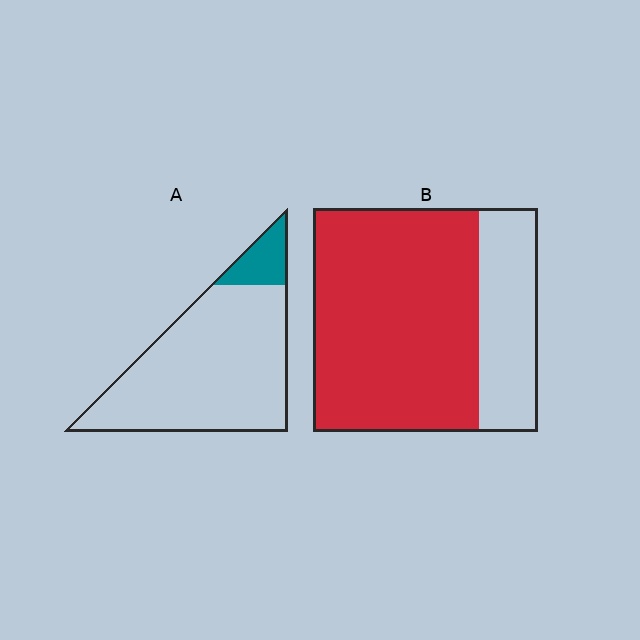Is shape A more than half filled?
No.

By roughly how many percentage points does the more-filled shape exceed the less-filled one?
By roughly 60 percentage points (B over A).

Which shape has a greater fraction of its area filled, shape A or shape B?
Shape B.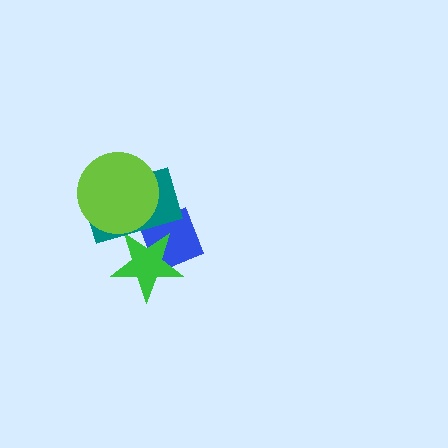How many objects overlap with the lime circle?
1 object overlaps with the lime circle.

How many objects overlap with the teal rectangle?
3 objects overlap with the teal rectangle.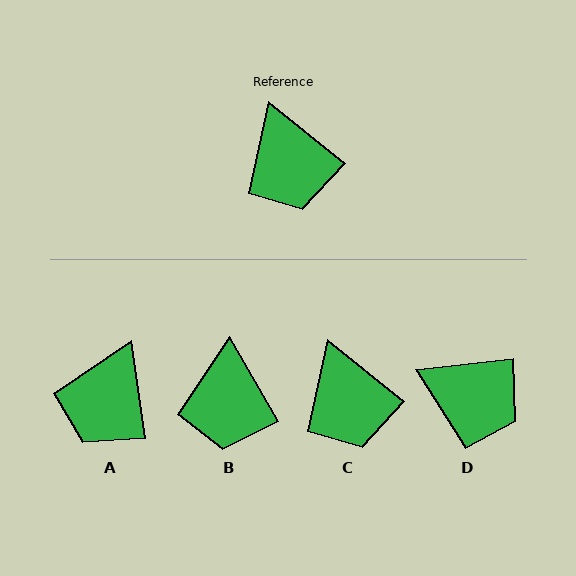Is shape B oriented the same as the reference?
No, it is off by about 21 degrees.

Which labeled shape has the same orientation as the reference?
C.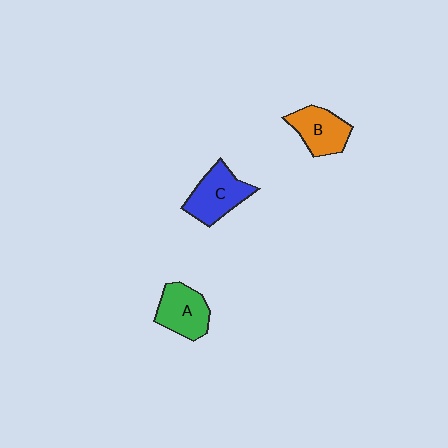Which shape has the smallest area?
Shape B (orange).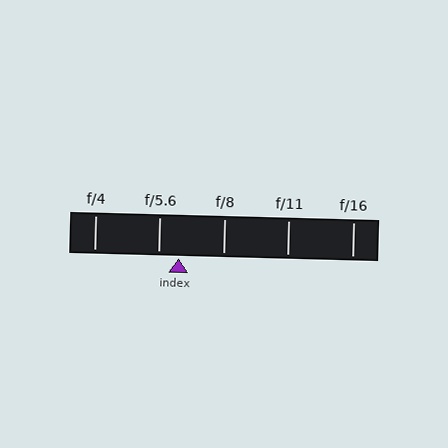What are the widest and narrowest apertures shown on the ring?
The widest aperture shown is f/4 and the narrowest is f/16.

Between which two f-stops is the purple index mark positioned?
The index mark is between f/5.6 and f/8.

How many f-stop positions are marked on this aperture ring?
There are 5 f-stop positions marked.